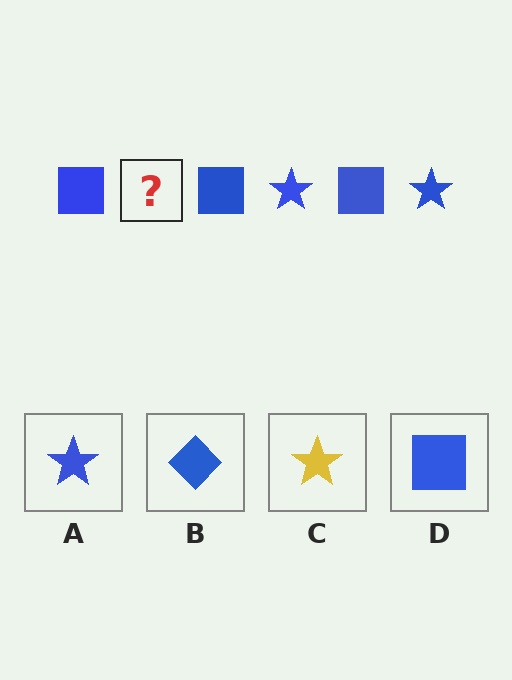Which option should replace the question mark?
Option A.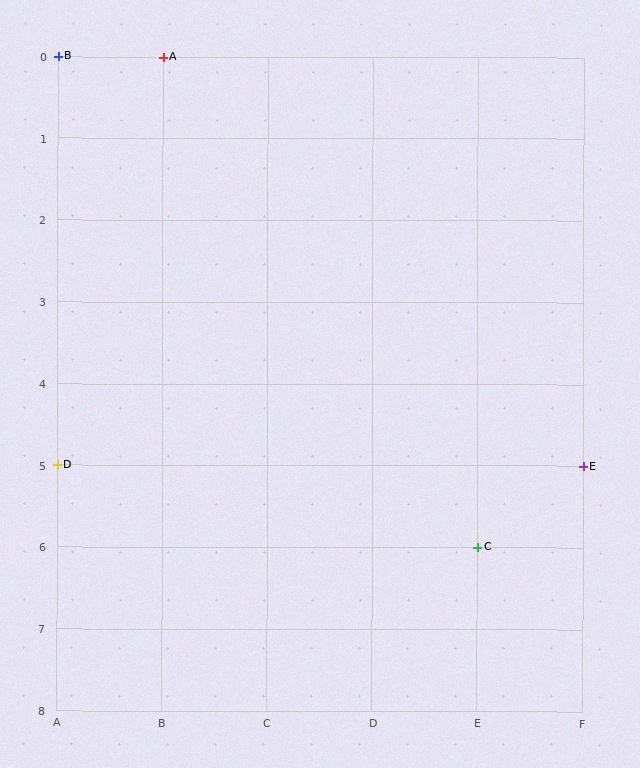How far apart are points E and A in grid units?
Points E and A are 4 columns and 5 rows apart (about 6.4 grid units diagonally).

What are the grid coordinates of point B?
Point B is at grid coordinates (A, 0).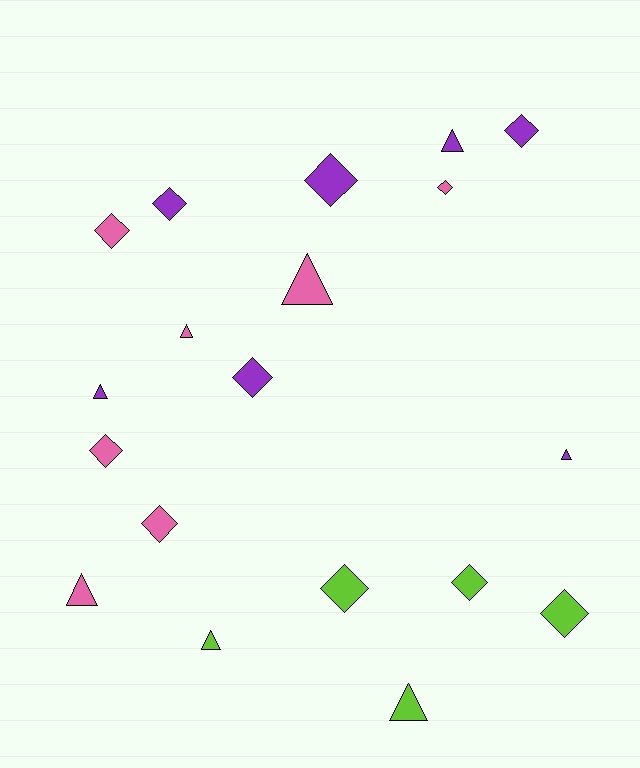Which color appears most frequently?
Pink, with 7 objects.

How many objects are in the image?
There are 19 objects.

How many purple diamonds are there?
There are 4 purple diamonds.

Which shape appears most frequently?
Diamond, with 11 objects.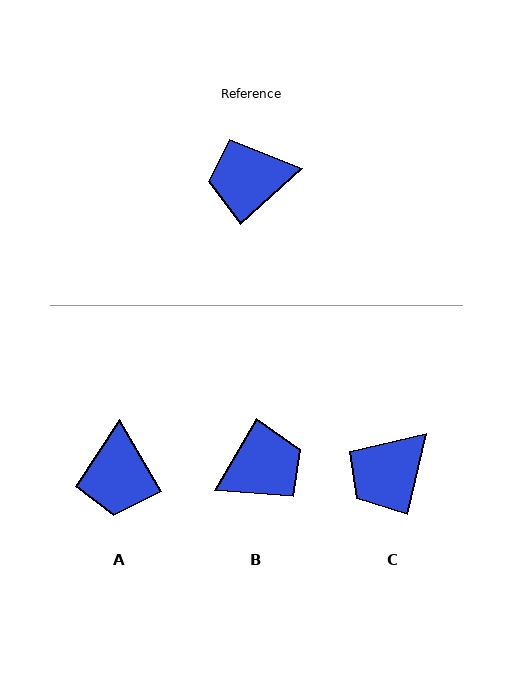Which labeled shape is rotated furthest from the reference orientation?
B, about 163 degrees away.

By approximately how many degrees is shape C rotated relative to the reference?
Approximately 35 degrees counter-clockwise.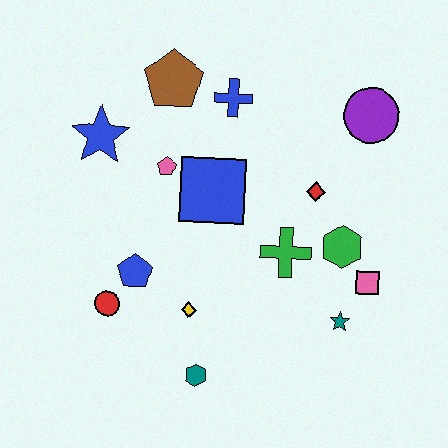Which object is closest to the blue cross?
The brown pentagon is closest to the blue cross.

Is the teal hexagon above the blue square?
No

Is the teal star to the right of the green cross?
Yes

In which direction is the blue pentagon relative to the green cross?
The blue pentagon is to the left of the green cross.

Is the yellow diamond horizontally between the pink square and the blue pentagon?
Yes